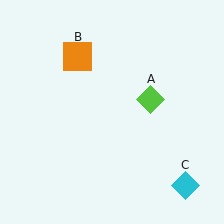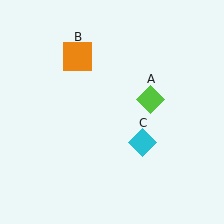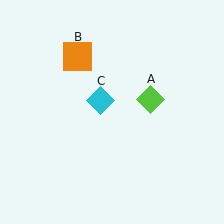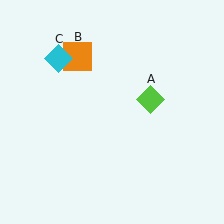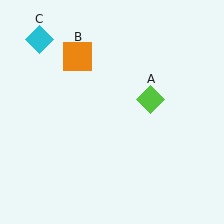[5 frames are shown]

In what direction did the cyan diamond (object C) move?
The cyan diamond (object C) moved up and to the left.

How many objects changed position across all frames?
1 object changed position: cyan diamond (object C).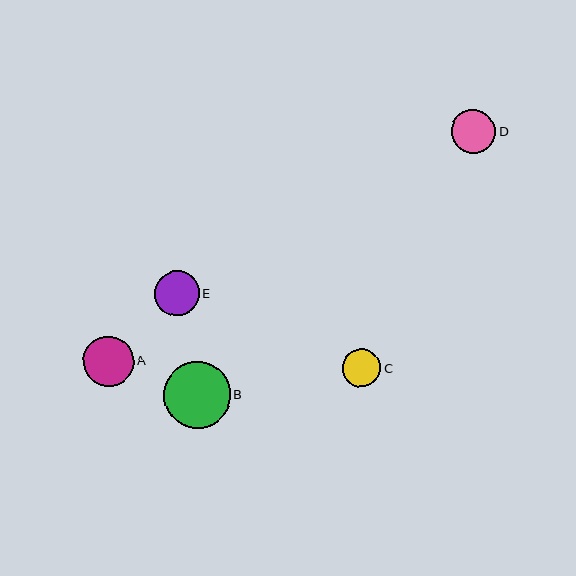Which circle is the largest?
Circle B is the largest with a size of approximately 66 pixels.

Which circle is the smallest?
Circle C is the smallest with a size of approximately 38 pixels.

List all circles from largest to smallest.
From largest to smallest: B, A, E, D, C.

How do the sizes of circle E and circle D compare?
Circle E and circle D are approximately the same size.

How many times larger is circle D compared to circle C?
Circle D is approximately 1.2 times the size of circle C.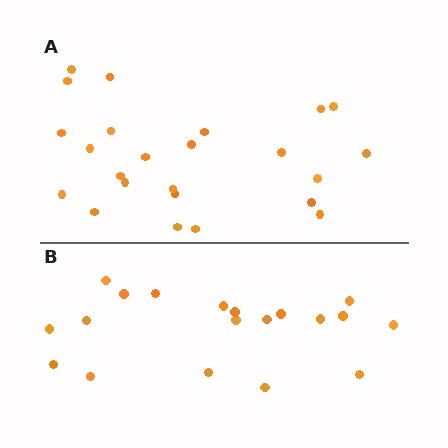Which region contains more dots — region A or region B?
Region A (the top region) has more dots.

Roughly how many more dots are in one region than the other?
Region A has about 5 more dots than region B.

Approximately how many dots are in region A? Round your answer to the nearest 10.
About 20 dots. (The exact count is 24, which rounds to 20.)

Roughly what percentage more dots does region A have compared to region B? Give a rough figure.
About 25% more.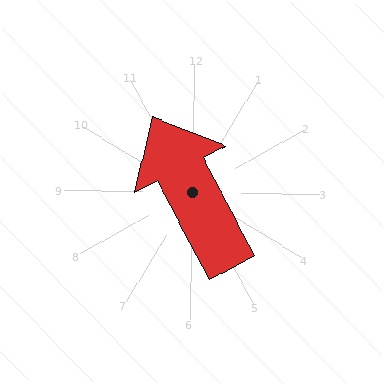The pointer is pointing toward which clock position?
Roughly 11 o'clock.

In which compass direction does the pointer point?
Northwest.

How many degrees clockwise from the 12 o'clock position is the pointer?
Approximately 332 degrees.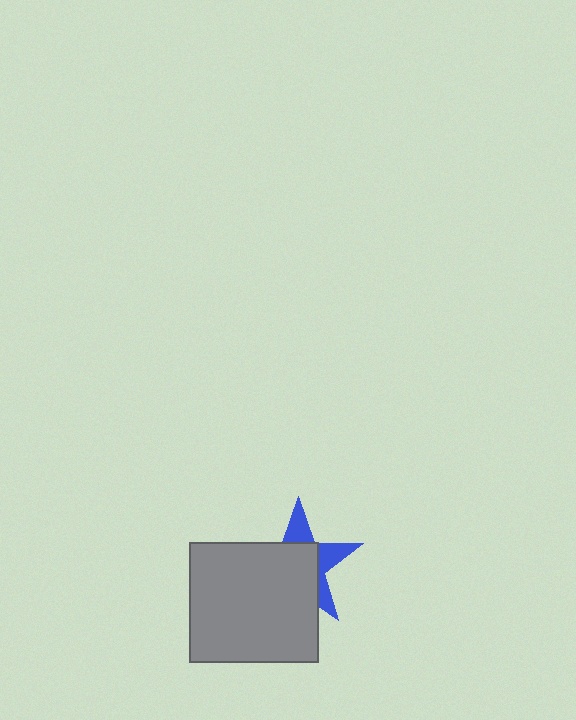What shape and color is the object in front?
The object in front is a gray rectangle.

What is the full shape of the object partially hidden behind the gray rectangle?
The partially hidden object is a blue star.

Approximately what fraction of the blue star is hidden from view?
Roughly 65% of the blue star is hidden behind the gray rectangle.